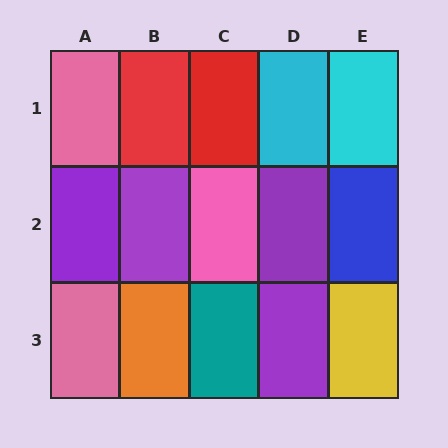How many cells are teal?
1 cell is teal.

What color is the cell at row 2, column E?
Blue.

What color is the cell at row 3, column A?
Pink.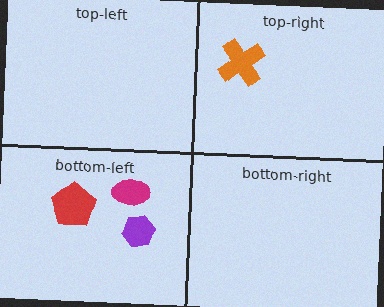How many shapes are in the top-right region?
1.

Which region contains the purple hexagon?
The bottom-left region.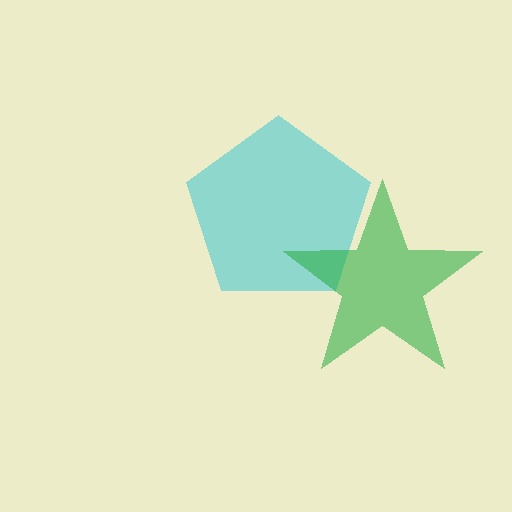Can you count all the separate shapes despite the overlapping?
Yes, there are 2 separate shapes.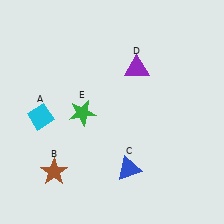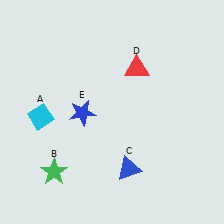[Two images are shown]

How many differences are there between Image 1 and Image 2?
There are 3 differences between the two images.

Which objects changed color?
B changed from brown to green. D changed from purple to red. E changed from green to blue.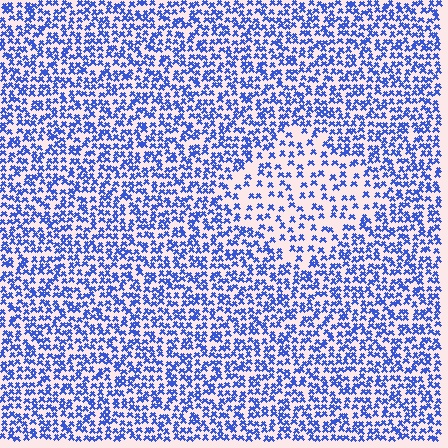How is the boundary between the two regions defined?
The boundary is defined by a change in element density (approximately 2.0x ratio). All elements are the same color, size, and shape.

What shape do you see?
I see a diamond.